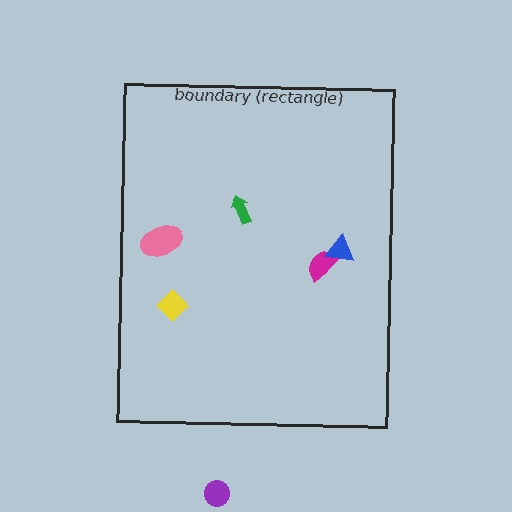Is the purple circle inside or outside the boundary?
Outside.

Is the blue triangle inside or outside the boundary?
Inside.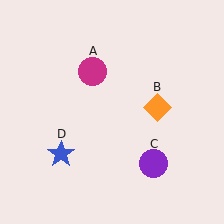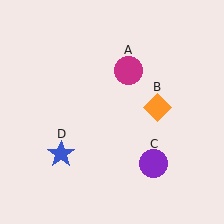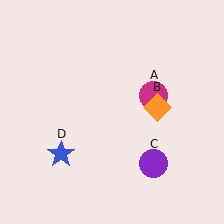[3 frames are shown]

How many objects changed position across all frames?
1 object changed position: magenta circle (object A).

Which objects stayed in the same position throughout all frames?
Orange diamond (object B) and purple circle (object C) and blue star (object D) remained stationary.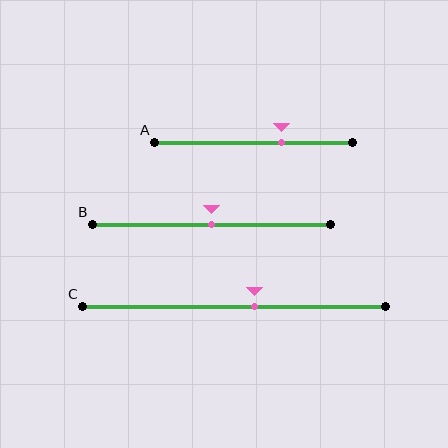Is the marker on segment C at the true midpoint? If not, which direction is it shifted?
No, the marker on segment C is shifted to the right by about 7% of the segment length.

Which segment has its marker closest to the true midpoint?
Segment B has its marker closest to the true midpoint.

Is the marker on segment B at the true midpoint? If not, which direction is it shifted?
Yes, the marker on segment B is at the true midpoint.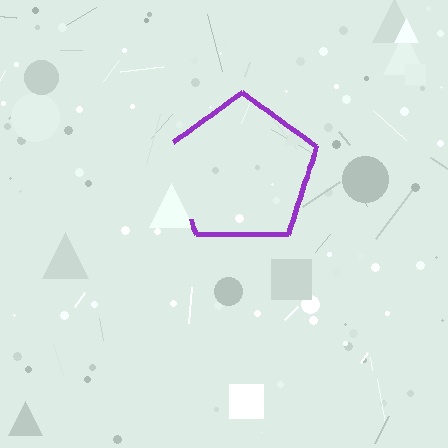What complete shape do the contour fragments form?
The contour fragments form a pentagon.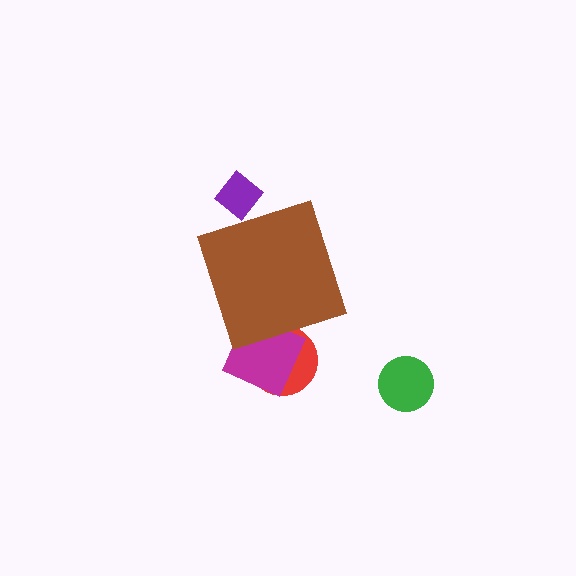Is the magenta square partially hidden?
Yes, the magenta square is partially hidden behind the brown diamond.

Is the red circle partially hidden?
Yes, the red circle is partially hidden behind the brown diamond.